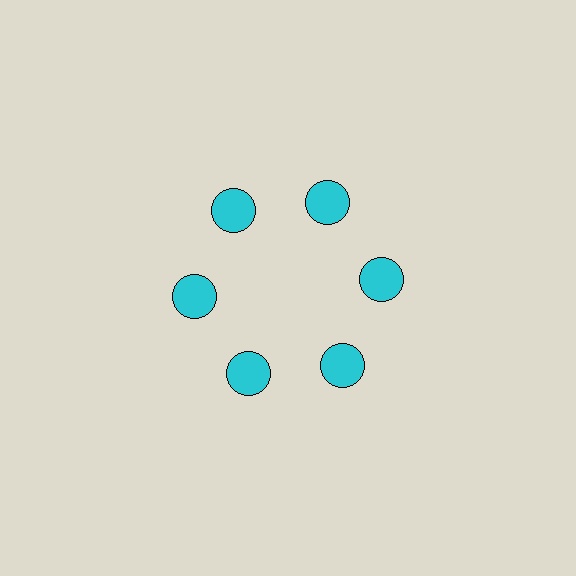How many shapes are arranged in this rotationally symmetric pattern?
There are 6 shapes, arranged in 6 groups of 1.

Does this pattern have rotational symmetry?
Yes, this pattern has 6-fold rotational symmetry. It looks the same after rotating 60 degrees around the center.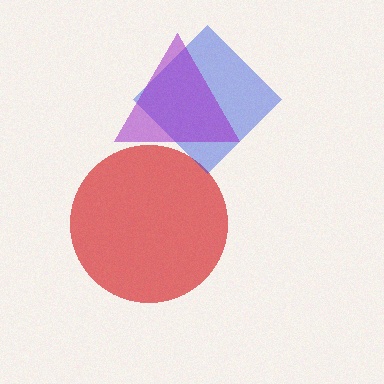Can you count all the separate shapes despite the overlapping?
Yes, there are 3 separate shapes.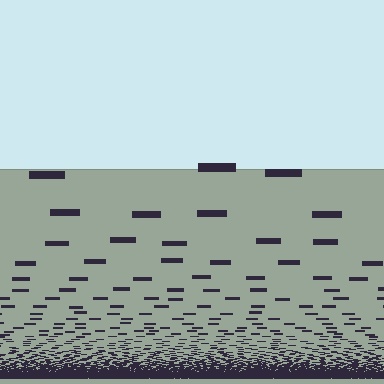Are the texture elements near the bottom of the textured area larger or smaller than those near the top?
Smaller. The gradient is inverted — elements near the bottom are smaller and denser.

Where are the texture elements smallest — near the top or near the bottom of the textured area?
Near the bottom.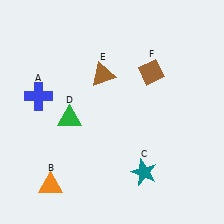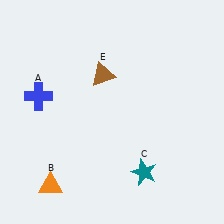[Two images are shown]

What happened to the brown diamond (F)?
The brown diamond (F) was removed in Image 2. It was in the top-right area of Image 1.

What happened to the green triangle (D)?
The green triangle (D) was removed in Image 2. It was in the bottom-left area of Image 1.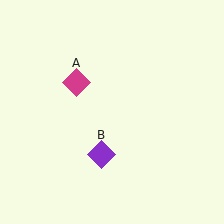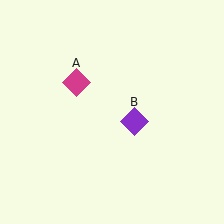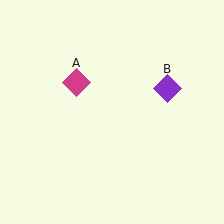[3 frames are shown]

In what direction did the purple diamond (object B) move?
The purple diamond (object B) moved up and to the right.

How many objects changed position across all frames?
1 object changed position: purple diamond (object B).